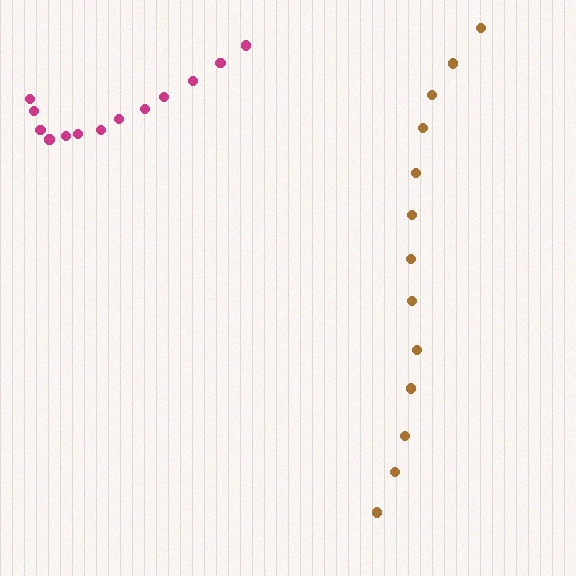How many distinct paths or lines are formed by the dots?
There are 2 distinct paths.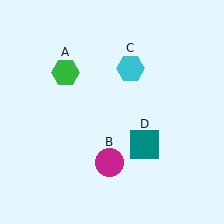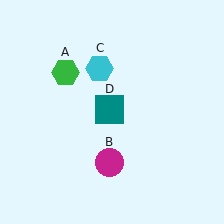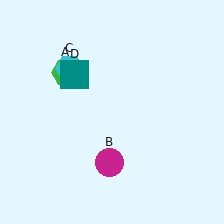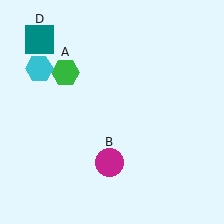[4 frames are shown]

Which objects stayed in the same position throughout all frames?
Green hexagon (object A) and magenta circle (object B) remained stationary.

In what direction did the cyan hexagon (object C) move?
The cyan hexagon (object C) moved left.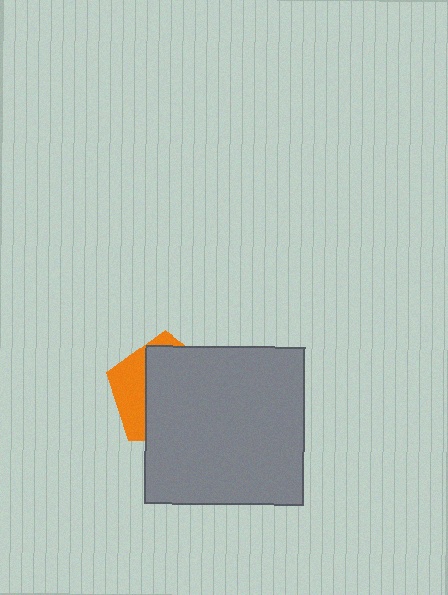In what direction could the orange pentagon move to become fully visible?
The orange pentagon could move left. That would shift it out from behind the gray square entirely.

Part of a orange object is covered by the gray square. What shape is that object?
It is a pentagon.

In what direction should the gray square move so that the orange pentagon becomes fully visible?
The gray square should move right. That is the shortest direction to clear the overlap and leave the orange pentagon fully visible.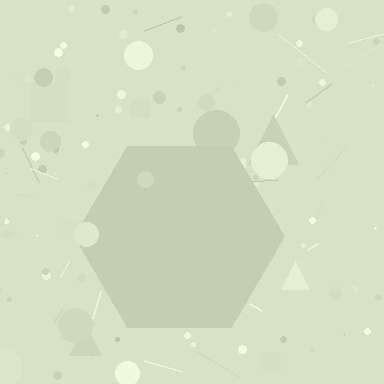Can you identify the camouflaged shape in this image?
The camouflaged shape is a hexagon.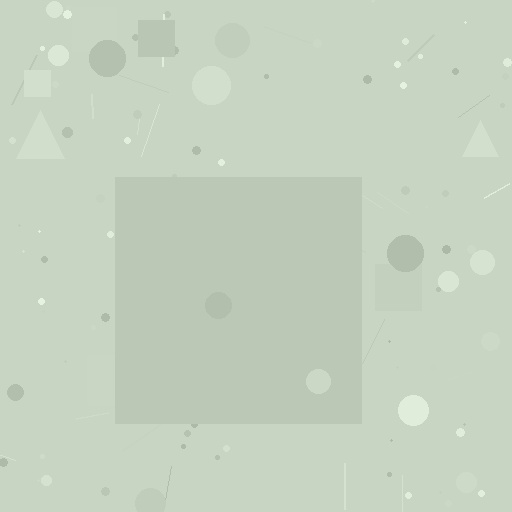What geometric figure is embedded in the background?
A square is embedded in the background.